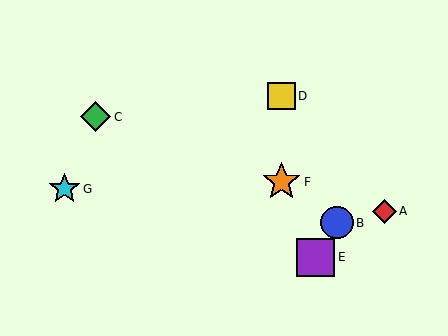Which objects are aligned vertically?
Objects D, F are aligned vertically.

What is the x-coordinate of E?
Object E is at x≈316.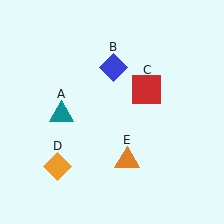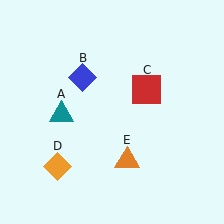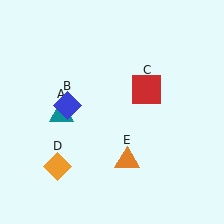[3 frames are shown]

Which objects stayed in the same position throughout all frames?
Teal triangle (object A) and red square (object C) and orange diamond (object D) and orange triangle (object E) remained stationary.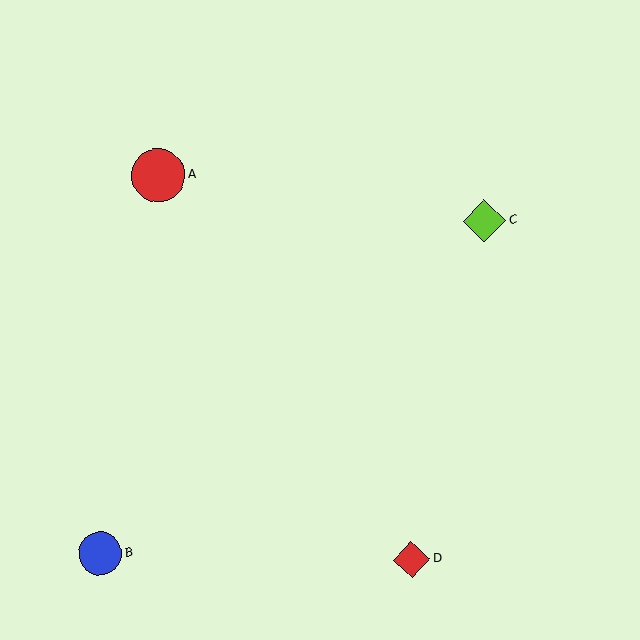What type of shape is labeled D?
Shape D is a red diamond.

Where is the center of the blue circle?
The center of the blue circle is at (100, 553).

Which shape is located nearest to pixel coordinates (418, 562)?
The red diamond (labeled D) at (412, 559) is nearest to that location.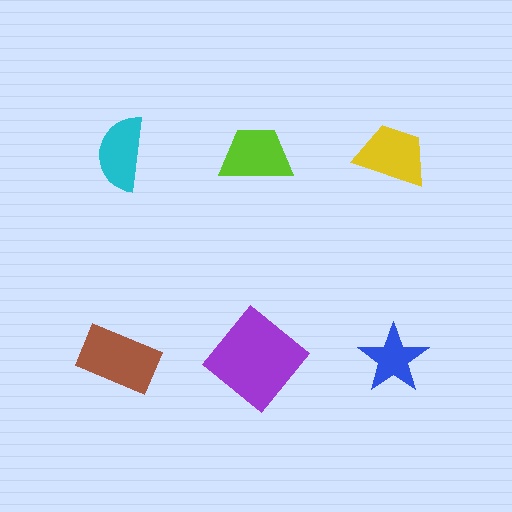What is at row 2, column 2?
A purple diamond.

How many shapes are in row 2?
3 shapes.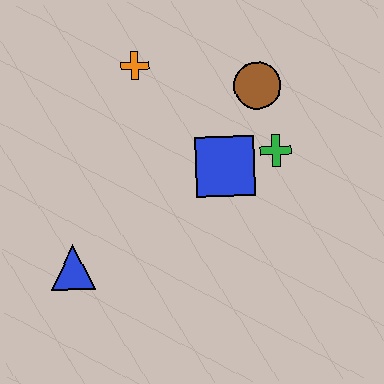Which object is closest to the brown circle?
The green cross is closest to the brown circle.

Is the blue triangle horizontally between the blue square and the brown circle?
No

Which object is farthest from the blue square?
The blue triangle is farthest from the blue square.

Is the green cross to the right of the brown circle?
Yes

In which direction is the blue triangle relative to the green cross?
The blue triangle is to the left of the green cross.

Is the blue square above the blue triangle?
Yes